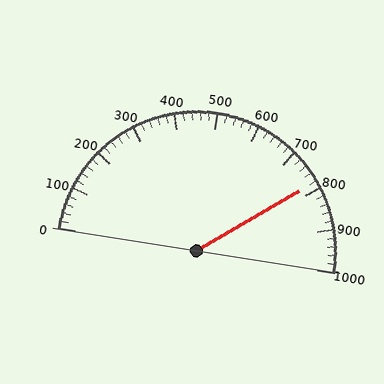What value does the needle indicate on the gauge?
The needle indicates approximately 780.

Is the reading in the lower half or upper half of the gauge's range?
The reading is in the upper half of the range (0 to 1000).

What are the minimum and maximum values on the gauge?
The gauge ranges from 0 to 1000.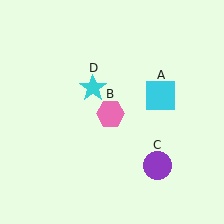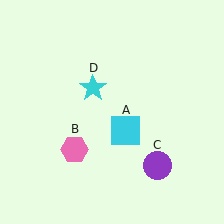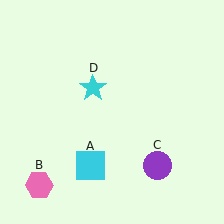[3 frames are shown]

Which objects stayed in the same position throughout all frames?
Purple circle (object C) and cyan star (object D) remained stationary.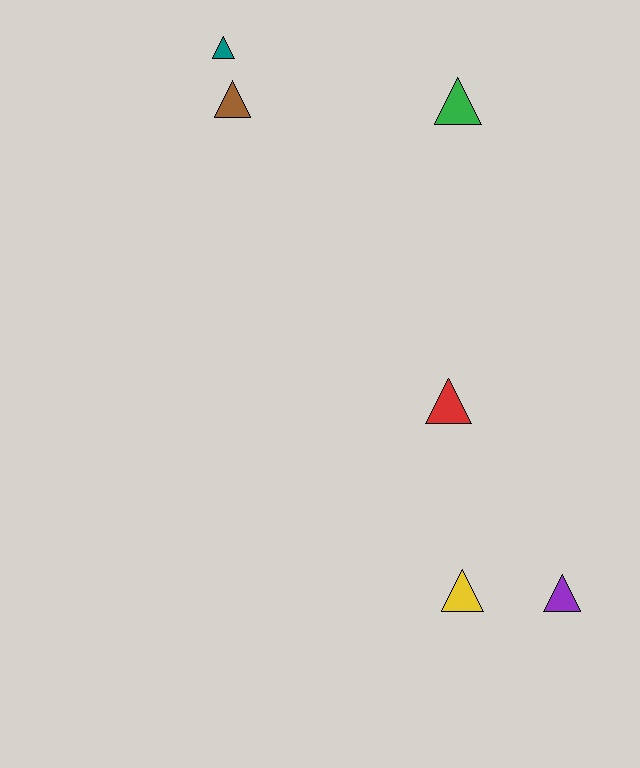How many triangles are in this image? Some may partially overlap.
There are 6 triangles.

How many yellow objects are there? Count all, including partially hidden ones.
There is 1 yellow object.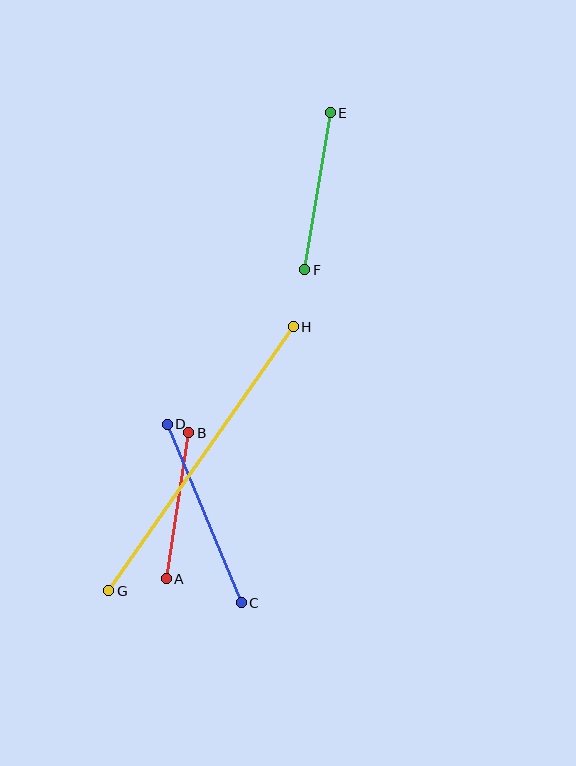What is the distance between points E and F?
The distance is approximately 159 pixels.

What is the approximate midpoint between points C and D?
The midpoint is at approximately (204, 514) pixels.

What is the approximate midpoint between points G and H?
The midpoint is at approximately (201, 459) pixels.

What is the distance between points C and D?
The distance is approximately 194 pixels.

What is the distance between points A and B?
The distance is approximately 148 pixels.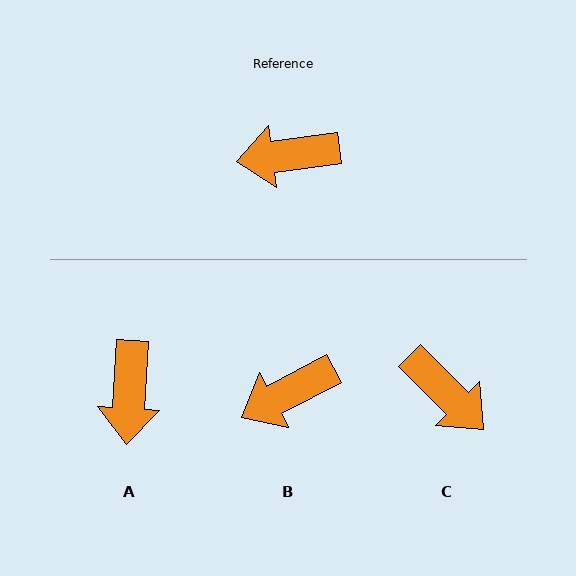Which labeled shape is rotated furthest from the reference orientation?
C, about 128 degrees away.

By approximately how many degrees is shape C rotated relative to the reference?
Approximately 128 degrees counter-clockwise.